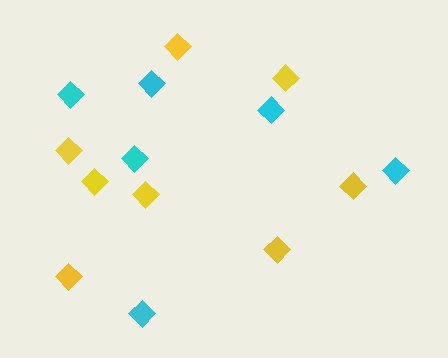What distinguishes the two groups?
There are 2 groups: one group of yellow diamonds (8) and one group of cyan diamonds (6).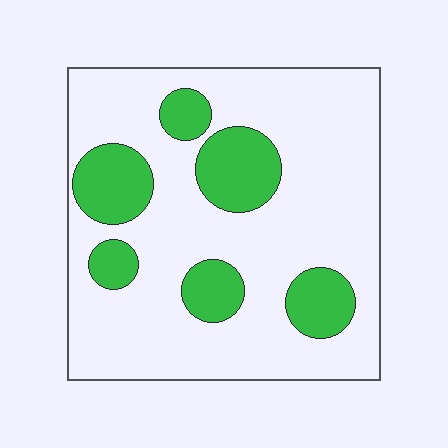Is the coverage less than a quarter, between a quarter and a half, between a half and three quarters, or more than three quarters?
Less than a quarter.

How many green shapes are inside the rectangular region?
6.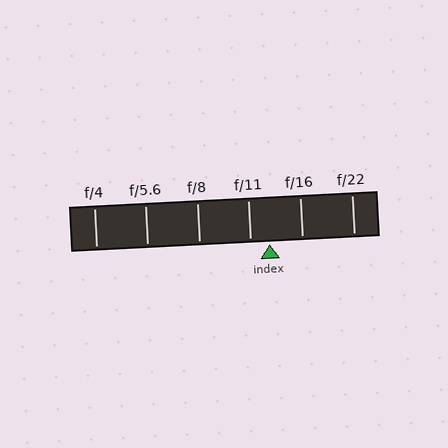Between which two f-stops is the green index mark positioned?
The index mark is between f/11 and f/16.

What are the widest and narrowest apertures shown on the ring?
The widest aperture shown is f/4 and the narrowest is f/22.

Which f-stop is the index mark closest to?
The index mark is closest to f/11.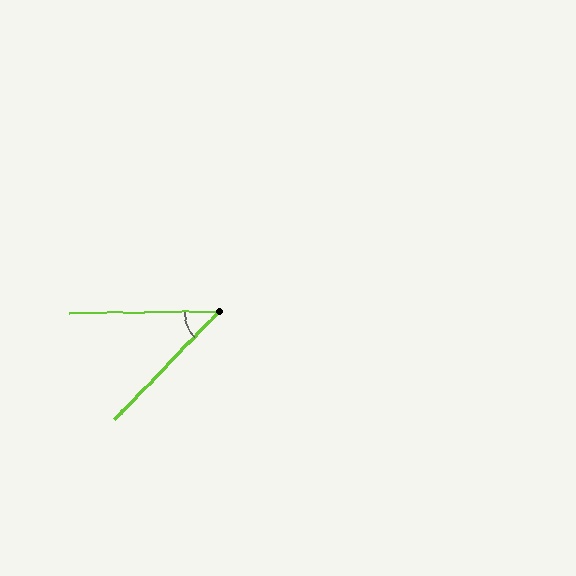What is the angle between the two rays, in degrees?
Approximately 45 degrees.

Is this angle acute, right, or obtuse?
It is acute.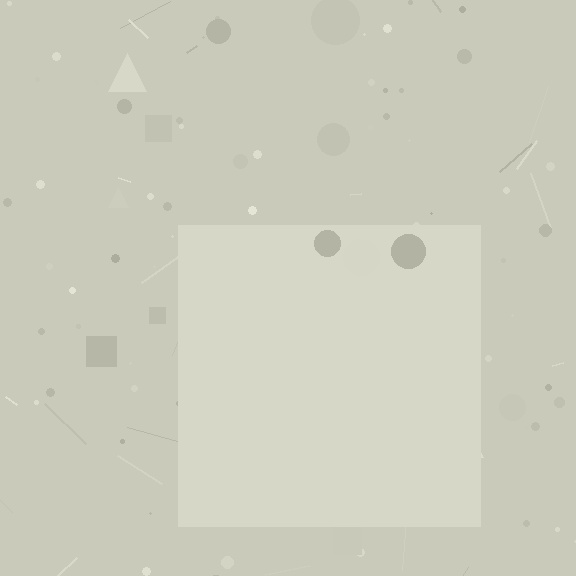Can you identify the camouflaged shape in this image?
The camouflaged shape is a square.